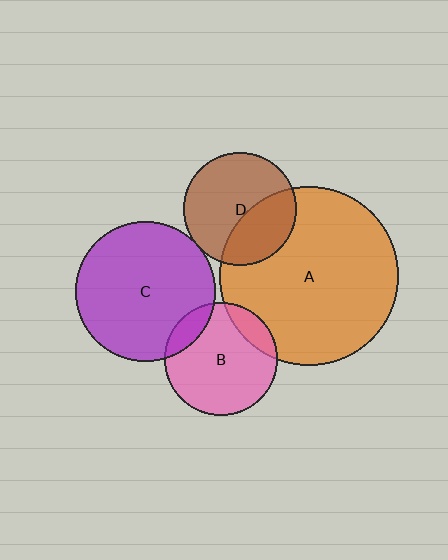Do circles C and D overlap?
Yes.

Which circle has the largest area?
Circle A (orange).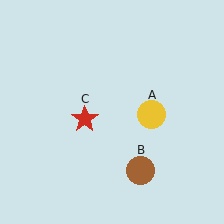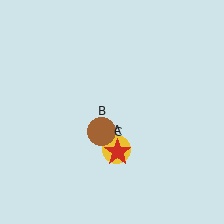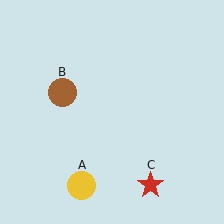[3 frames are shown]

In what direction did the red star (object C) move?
The red star (object C) moved down and to the right.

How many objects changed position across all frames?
3 objects changed position: yellow circle (object A), brown circle (object B), red star (object C).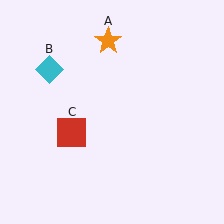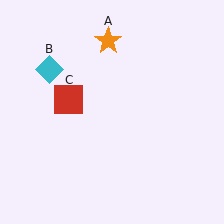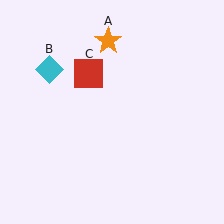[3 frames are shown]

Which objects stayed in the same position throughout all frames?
Orange star (object A) and cyan diamond (object B) remained stationary.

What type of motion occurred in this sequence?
The red square (object C) rotated clockwise around the center of the scene.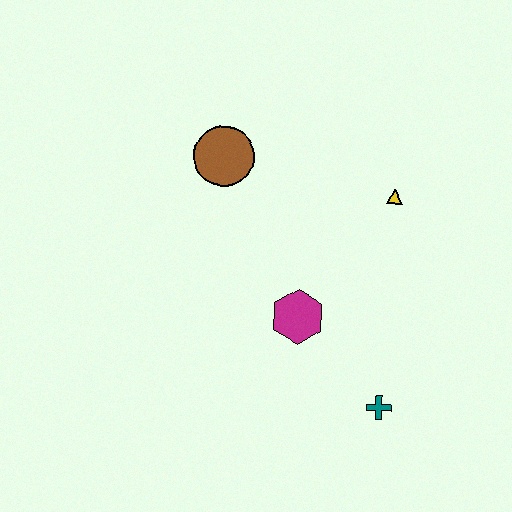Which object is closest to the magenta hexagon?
The teal cross is closest to the magenta hexagon.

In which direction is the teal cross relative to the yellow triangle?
The teal cross is below the yellow triangle.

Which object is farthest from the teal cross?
The brown circle is farthest from the teal cross.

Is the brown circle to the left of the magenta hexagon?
Yes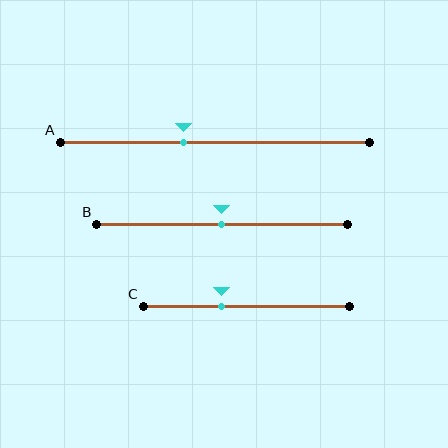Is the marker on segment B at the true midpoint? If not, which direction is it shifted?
Yes, the marker on segment B is at the true midpoint.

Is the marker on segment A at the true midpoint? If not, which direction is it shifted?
No, the marker on segment A is shifted to the left by about 10% of the segment length.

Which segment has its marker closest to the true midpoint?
Segment B has its marker closest to the true midpoint.